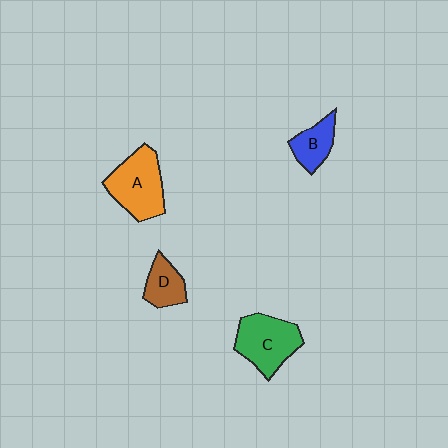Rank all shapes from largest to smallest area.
From largest to smallest: A (orange), C (green), B (blue), D (brown).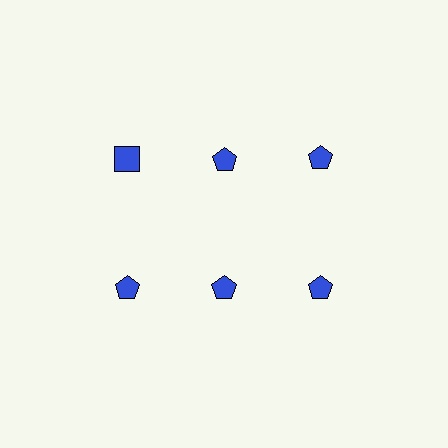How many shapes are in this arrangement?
There are 6 shapes arranged in a grid pattern.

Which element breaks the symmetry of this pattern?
The blue square in the top row, leftmost column breaks the symmetry. All other shapes are blue pentagons.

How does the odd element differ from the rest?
It has a different shape: square instead of pentagon.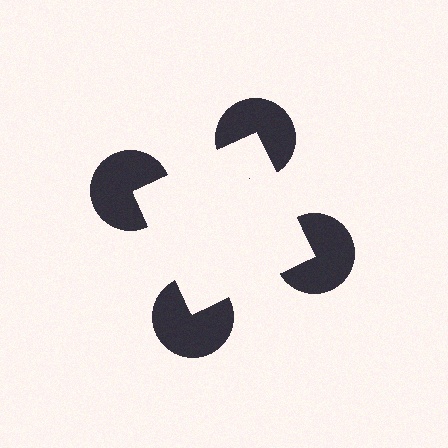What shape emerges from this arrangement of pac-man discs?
An illusory square — its edges are inferred from the aligned wedge cuts in the pac-man discs, not physically drawn.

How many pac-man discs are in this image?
There are 4 — one at each vertex of the illusory square.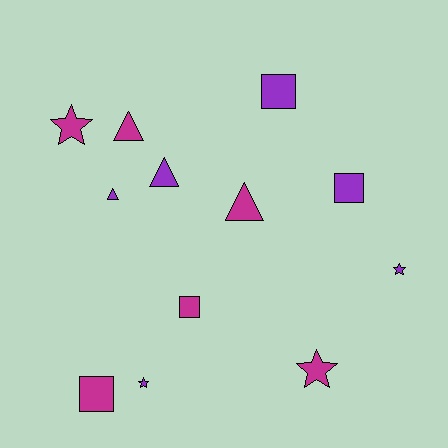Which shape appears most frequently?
Square, with 4 objects.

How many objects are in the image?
There are 12 objects.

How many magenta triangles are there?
There are 2 magenta triangles.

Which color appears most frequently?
Magenta, with 6 objects.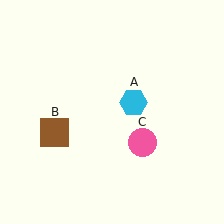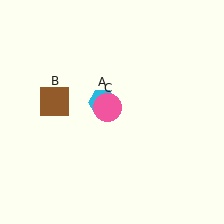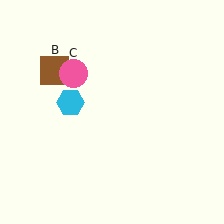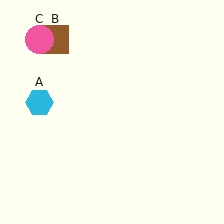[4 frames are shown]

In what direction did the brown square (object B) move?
The brown square (object B) moved up.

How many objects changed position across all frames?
3 objects changed position: cyan hexagon (object A), brown square (object B), pink circle (object C).